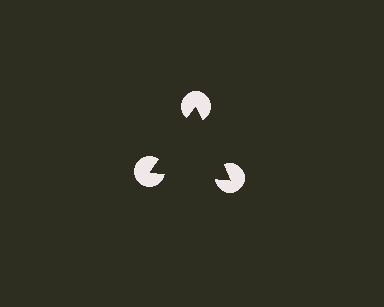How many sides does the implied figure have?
3 sides.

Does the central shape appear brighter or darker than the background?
It typically appears slightly darker than the background, even though no actual brightness change is drawn.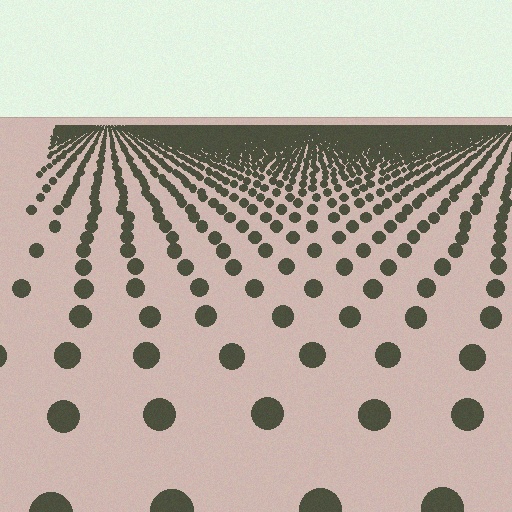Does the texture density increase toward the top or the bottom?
Density increases toward the top.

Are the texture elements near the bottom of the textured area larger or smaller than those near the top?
Larger. Near the bottom, elements are closer to the viewer and appear at a bigger on-screen size.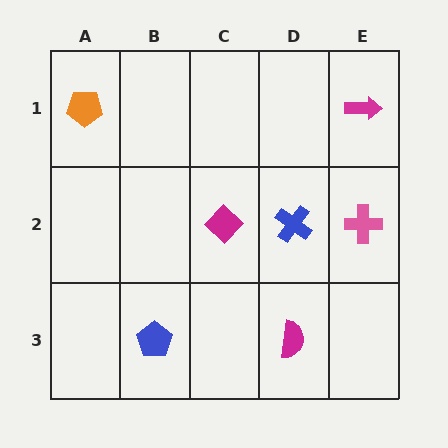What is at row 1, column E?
A magenta arrow.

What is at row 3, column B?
A blue pentagon.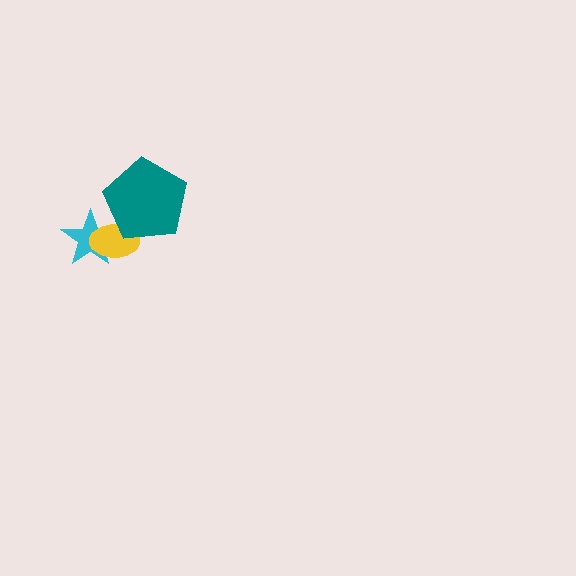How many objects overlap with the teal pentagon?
2 objects overlap with the teal pentagon.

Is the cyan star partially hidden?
Yes, it is partially covered by another shape.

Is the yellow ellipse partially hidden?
Yes, it is partially covered by another shape.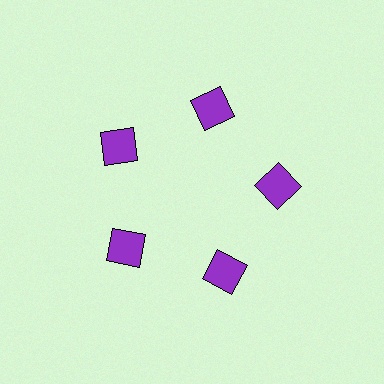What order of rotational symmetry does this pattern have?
This pattern has 5-fold rotational symmetry.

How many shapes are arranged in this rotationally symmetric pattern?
There are 5 shapes, arranged in 5 groups of 1.